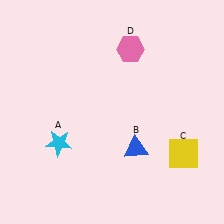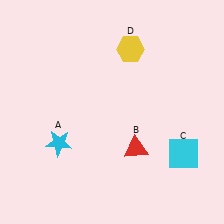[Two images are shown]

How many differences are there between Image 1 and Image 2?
There are 3 differences between the two images.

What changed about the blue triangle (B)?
In Image 1, B is blue. In Image 2, it changed to red.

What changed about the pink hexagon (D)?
In Image 1, D is pink. In Image 2, it changed to yellow.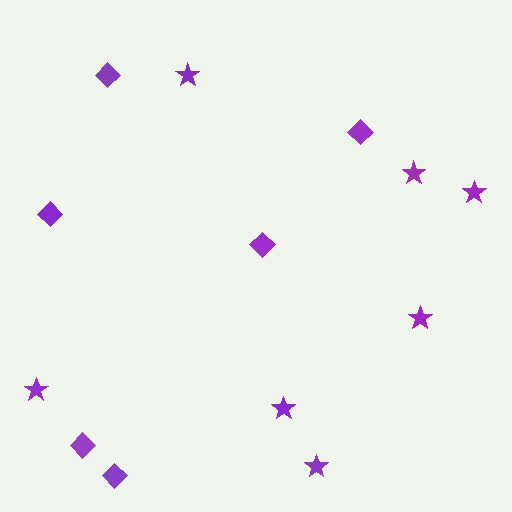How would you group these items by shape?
There are 2 groups: one group of stars (7) and one group of diamonds (6).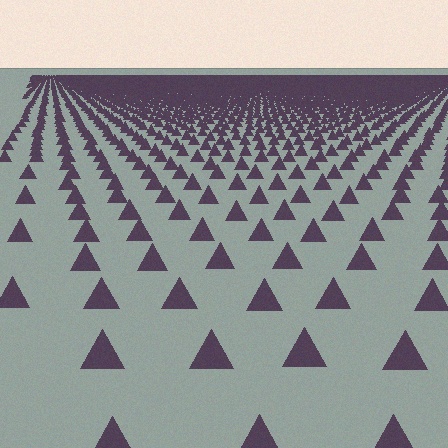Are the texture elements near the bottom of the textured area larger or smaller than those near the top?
Larger. Near the bottom, elements are closer to the viewer and appear at a bigger on-screen size.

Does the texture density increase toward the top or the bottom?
Density increases toward the top.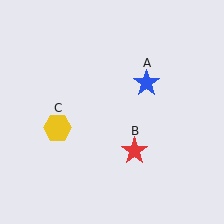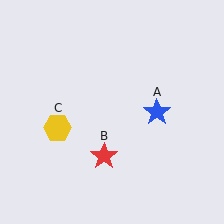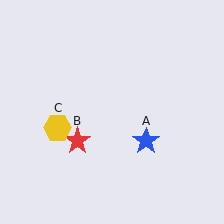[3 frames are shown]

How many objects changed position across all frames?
2 objects changed position: blue star (object A), red star (object B).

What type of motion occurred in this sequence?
The blue star (object A), red star (object B) rotated clockwise around the center of the scene.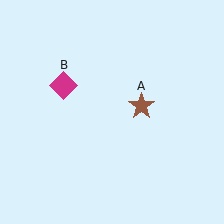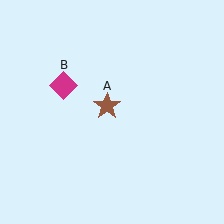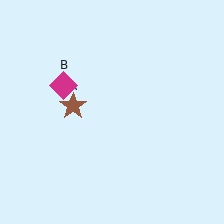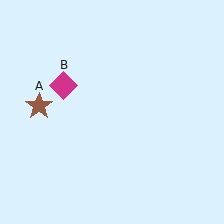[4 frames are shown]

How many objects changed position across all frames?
1 object changed position: brown star (object A).